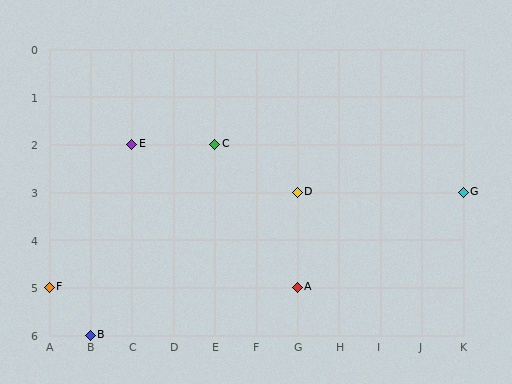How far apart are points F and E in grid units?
Points F and E are 2 columns and 3 rows apart (about 3.6 grid units diagonally).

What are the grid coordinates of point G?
Point G is at grid coordinates (K, 3).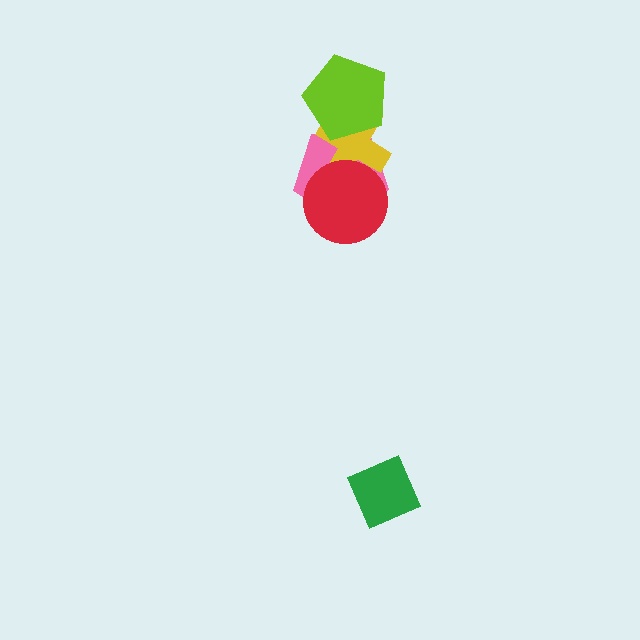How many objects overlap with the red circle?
2 objects overlap with the red circle.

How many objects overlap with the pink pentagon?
3 objects overlap with the pink pentagon.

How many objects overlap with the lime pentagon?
2 objects overlap with the lime pentagon.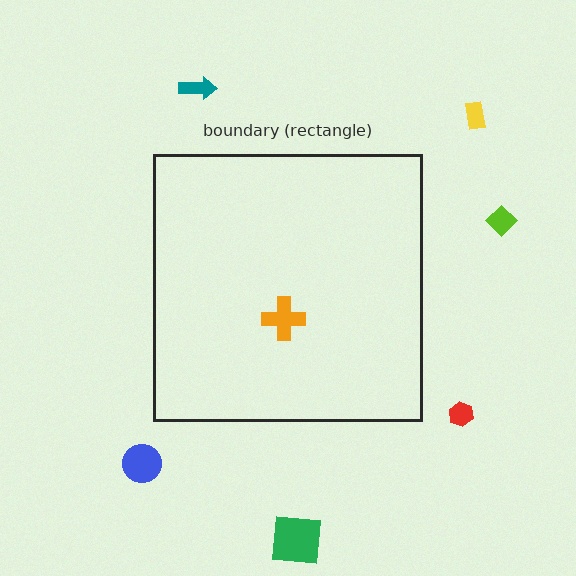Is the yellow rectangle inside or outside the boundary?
Outside.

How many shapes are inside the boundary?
1 inside, 6 outside.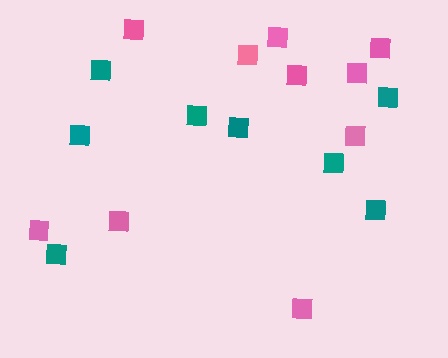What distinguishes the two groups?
There are 2 groups: one group of pink squares (10) and one group of teal squares (8).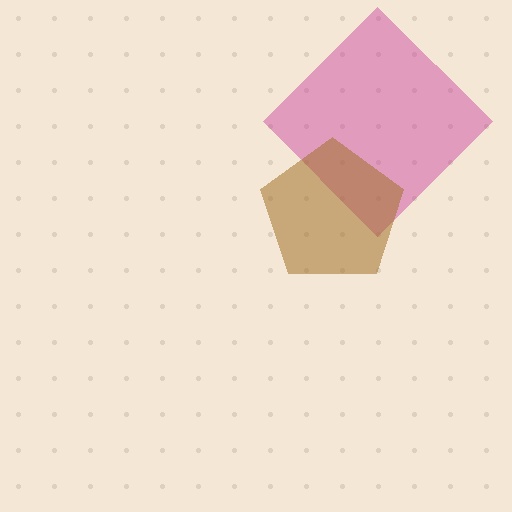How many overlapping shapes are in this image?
There are 2 overlapping shapes in the image.